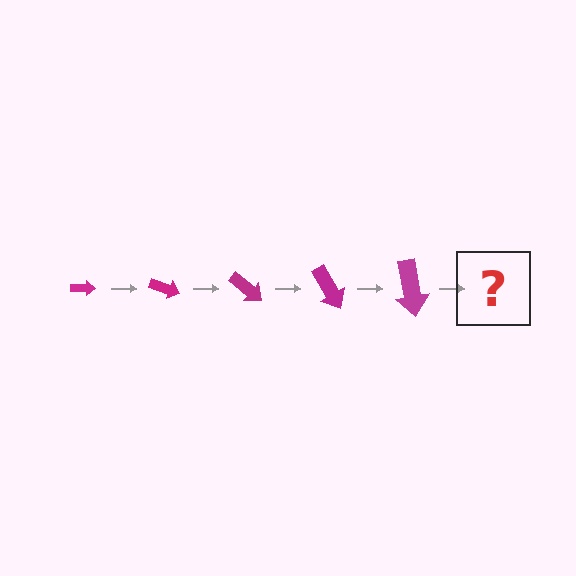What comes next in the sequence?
The next element should be an arrow, larger than the previous one and rotated 100 degrees from the start.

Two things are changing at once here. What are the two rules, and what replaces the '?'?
The two rules are that the arrow grows larger each step and it rotates 20 degrees each step. The '?' should be an arrow, larger than the previous one and rotated 100 degrees from the start.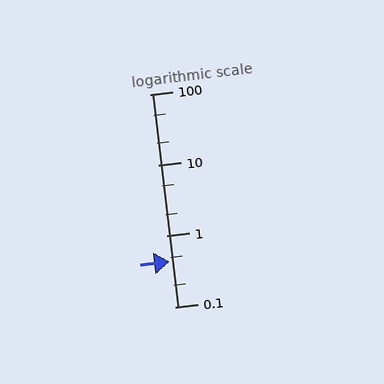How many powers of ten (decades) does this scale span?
The scale spans 3 decades, from 0.1 to 100.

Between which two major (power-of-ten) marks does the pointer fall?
The pointer is between 0.1 and 1.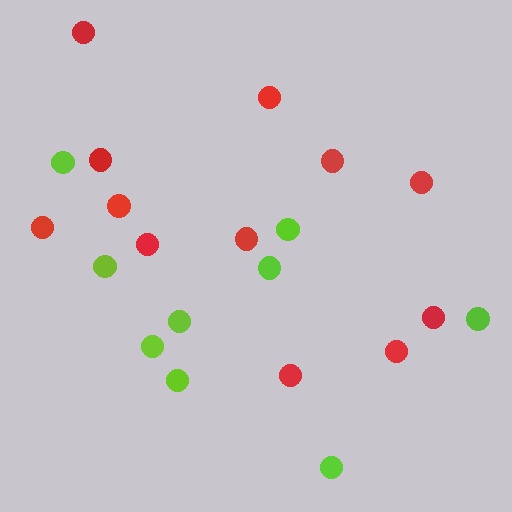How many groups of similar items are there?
There are 2 groups: one group of red circles (12) and one group of lime circles (9).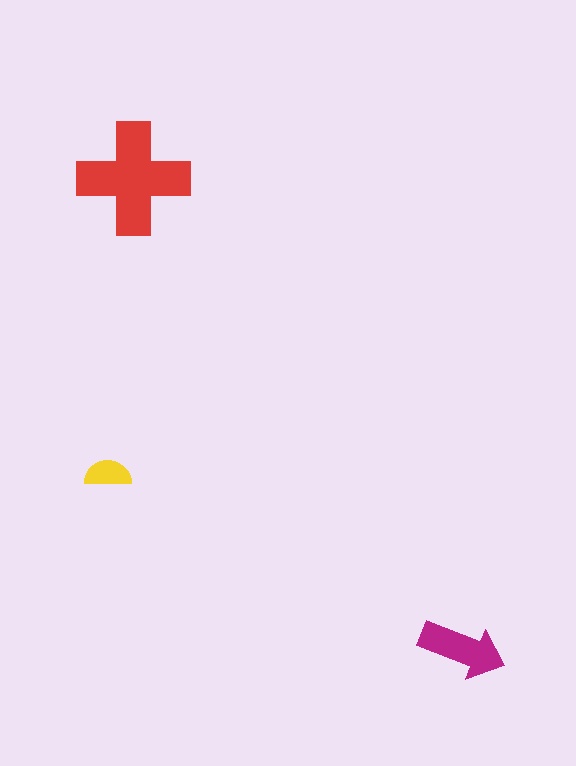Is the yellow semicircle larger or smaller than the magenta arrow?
Smaller.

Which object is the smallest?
The yellow semicircle.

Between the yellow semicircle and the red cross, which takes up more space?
The red cross.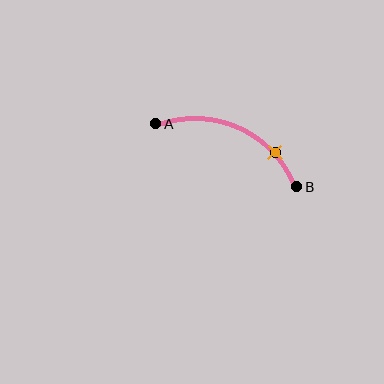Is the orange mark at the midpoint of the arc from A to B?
No. The orange mark lies on the arc but is closer to endpoint B. The arc midpoint would be at the point on the curve equidistant along the arc from both A and B.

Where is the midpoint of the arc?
The arc midpoint is the point on the curve farthest from the straight line joining A and B. It sits above that line.